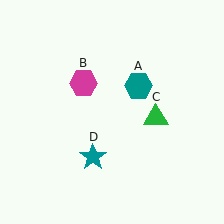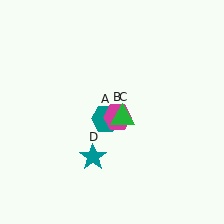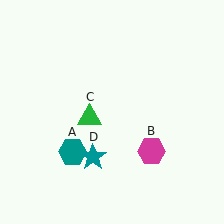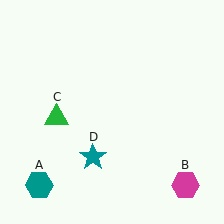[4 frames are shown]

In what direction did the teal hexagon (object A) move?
The teal hexagon (object A) moved down and to the left.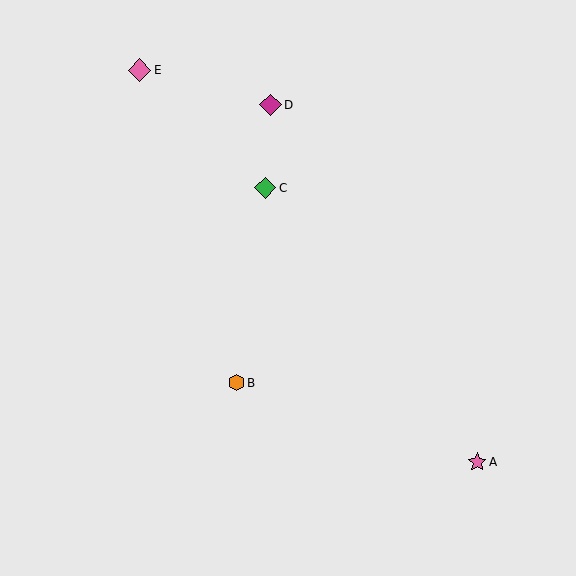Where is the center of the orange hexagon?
The center of the orange hexagon is at (236, 383).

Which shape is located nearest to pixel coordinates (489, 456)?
The pink star (labeled A) at (477, 462) is nearest to that location.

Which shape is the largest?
The pink diamond (labeled E) is the largest.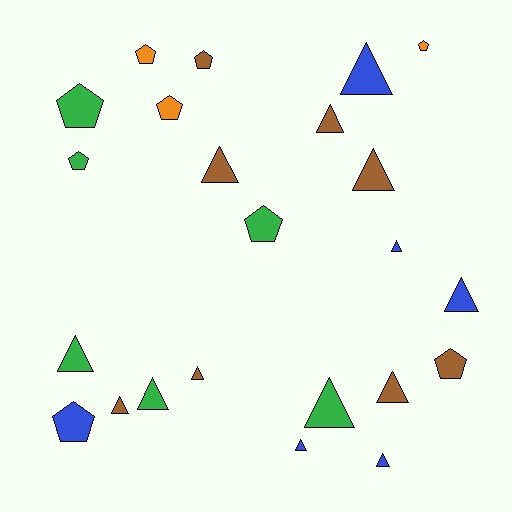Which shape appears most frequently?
Triangle, with 14 objects.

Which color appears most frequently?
Brown, with 8 objects.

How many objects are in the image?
There are 23 objects.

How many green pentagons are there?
There are 3 green pentagons.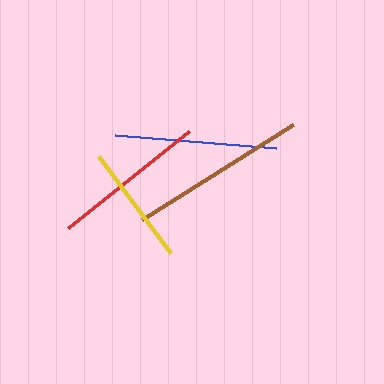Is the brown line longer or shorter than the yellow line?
The brown line is longer than the yellow line.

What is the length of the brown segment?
The brown segment is approximately 178 pixels long.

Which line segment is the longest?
The brown line is the longest at approximately 178 pixels.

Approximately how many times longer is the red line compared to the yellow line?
The red line is approximately 1.3 times the length of the yellow line.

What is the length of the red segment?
The red segment is approximately 155 pixels long.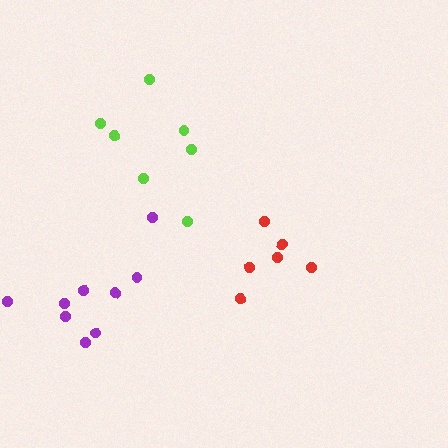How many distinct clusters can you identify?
There are 3 distinct clusters.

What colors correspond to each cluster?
The clusters are colored: red, purple, lime.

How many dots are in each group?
Group 1: 6 dots, Group 2: 9 dots, Group 3: 7 dots (22 total).